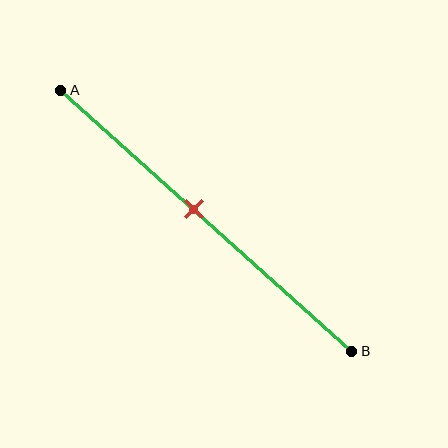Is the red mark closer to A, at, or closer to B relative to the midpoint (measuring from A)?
The red mark is closer to point A than the midpoint of segment AB.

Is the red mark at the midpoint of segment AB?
No, the mark is at about 45% from A, not at the 50% midpoint.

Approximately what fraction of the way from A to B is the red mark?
The red mark is approximately 45% of the way from A to B.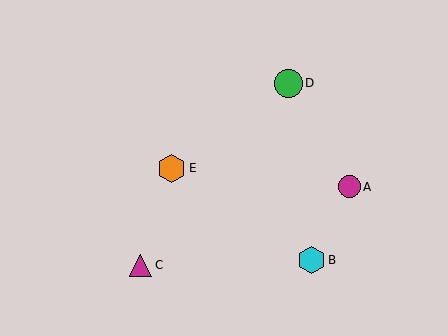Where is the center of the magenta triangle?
The center of the magenta triangle is at (141, 265).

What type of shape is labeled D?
Shape D is a green circle.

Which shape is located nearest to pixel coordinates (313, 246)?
The cyan hexagon (labeled B) at (312, 260) is nearest to that location.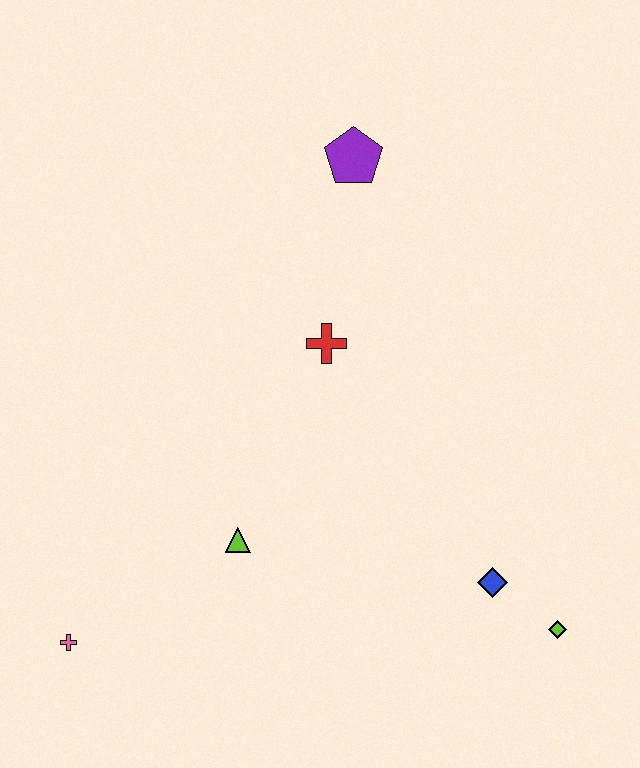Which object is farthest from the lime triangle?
The purple pentagon is farthest from the lime triangle.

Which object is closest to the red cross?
The purple pentagon is closest to the red cross.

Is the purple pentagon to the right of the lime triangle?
Yes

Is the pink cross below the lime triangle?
Yes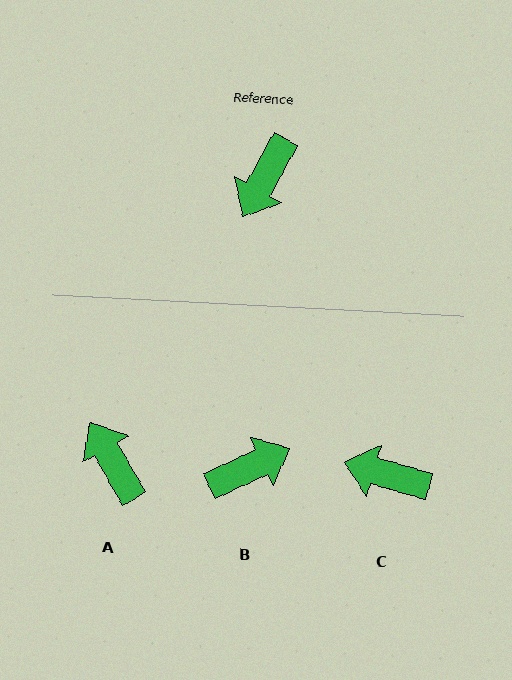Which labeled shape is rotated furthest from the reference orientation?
B, about 144 degrees away.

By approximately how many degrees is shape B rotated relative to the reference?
Approximately 144 degrees counter-clockwise.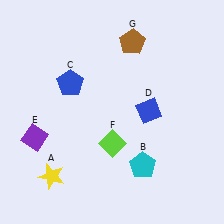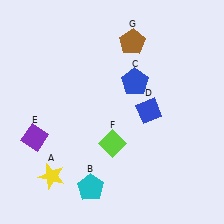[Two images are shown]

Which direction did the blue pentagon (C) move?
The blue pentagon (C) moved right.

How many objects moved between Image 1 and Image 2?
2 objects moved between the two images.